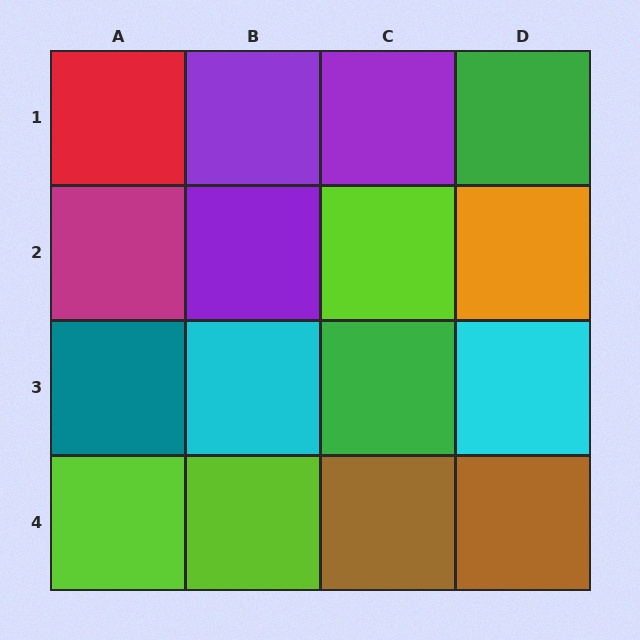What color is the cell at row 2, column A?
Magenta.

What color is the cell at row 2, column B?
Purple.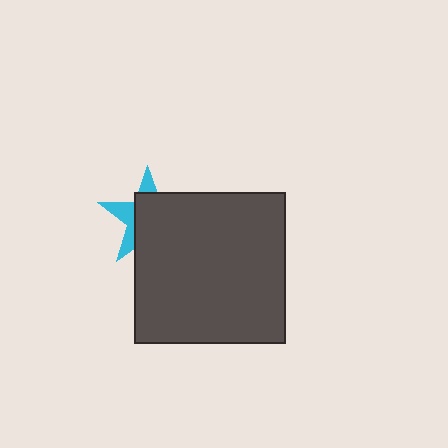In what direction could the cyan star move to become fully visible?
The cyan star could move toward the upper-left. That would shift it out from behind the dark gray square entirely.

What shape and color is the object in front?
The object in front is a dark gray square.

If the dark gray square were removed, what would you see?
You would see the complete cyan star.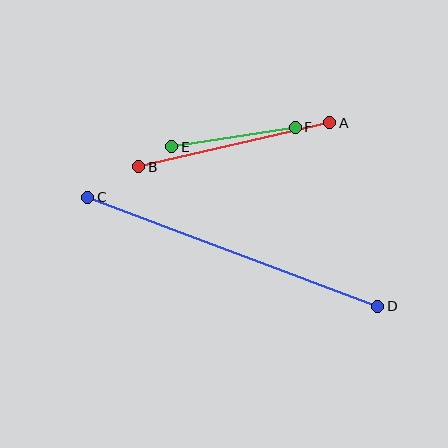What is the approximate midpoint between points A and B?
The midpoint is at approximately (234, 145) pixels.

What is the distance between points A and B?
The distance is approximately 196 pixels.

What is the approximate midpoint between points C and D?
The midpoint is at approximately (233, 252) pixels.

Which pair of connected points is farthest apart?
Points C and D are farthest apart.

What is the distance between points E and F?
The distance is approximately 125 pixels.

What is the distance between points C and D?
The distance is approximately 310 pixels.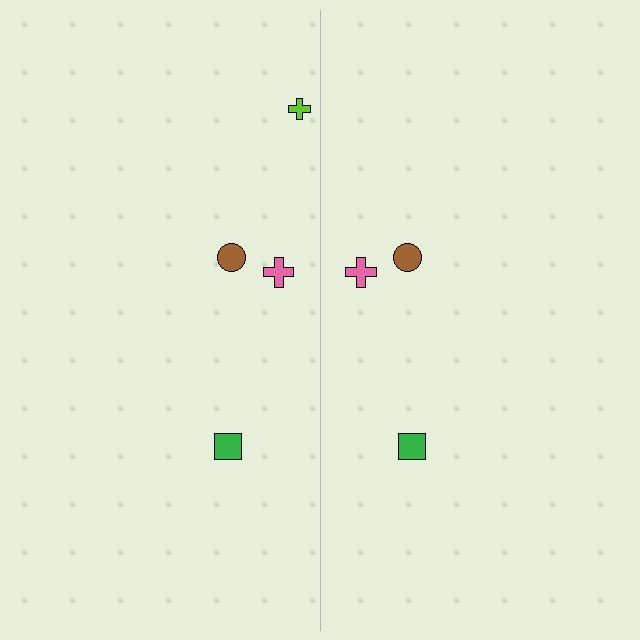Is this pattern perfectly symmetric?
No, the pattern is not perfectly symmetric. A lime cross is missing from the right side.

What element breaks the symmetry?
A lime cross is missing from the right side.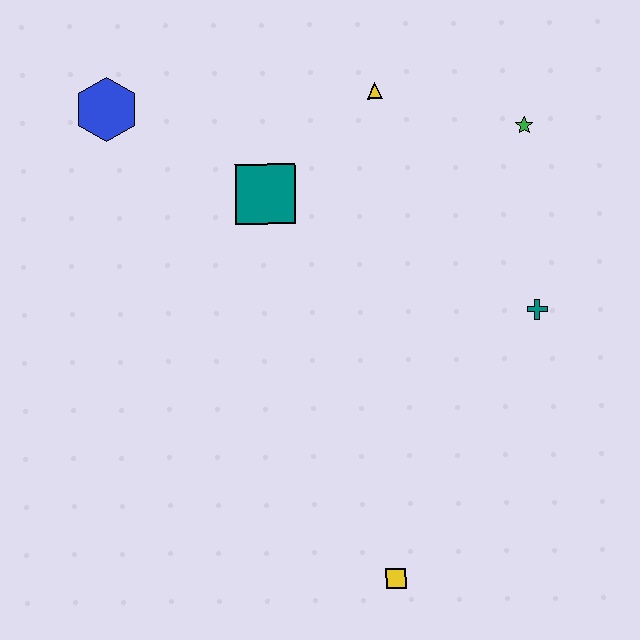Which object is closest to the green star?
The yellow triangle is closest to the green star.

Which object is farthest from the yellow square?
The blue hexagon is farthest from the yellow square.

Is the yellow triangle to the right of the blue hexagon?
Yes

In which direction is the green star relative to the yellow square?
The green star is above the yellow square.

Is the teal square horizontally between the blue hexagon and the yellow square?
Yes